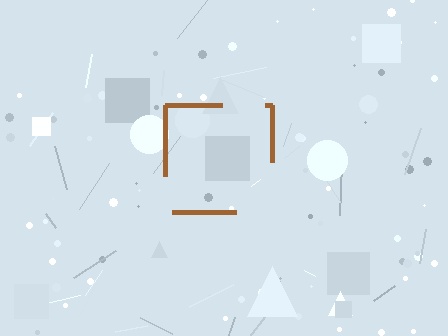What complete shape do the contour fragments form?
The contour fragments form a square.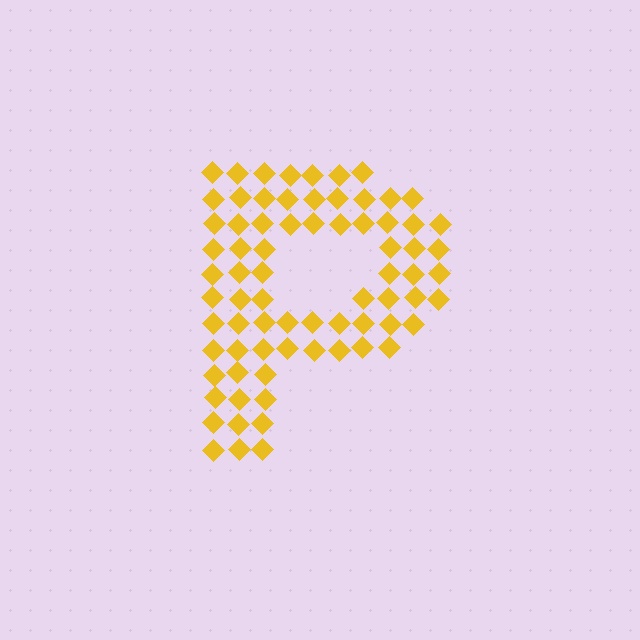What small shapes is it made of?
It is made of small diamonds.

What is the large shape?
The large shape is the letter P.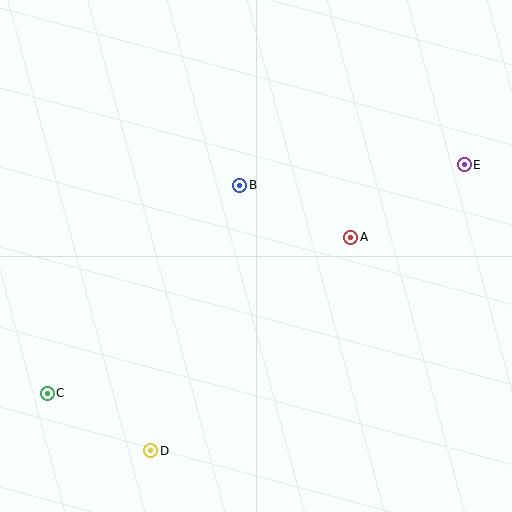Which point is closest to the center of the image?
Point B at (240, 185) is closest to the center.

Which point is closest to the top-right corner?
Point E is closest to the top-right corner.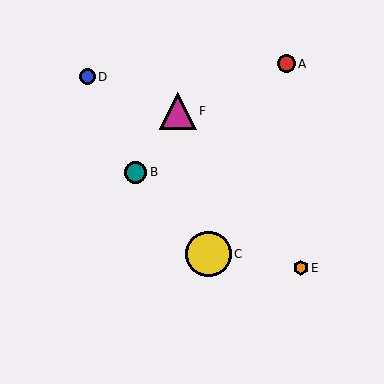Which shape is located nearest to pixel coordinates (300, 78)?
The red circle (labeled A) at (286, 64) is nearest to that location.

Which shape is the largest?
The yellow circle (labeled C) is the largest.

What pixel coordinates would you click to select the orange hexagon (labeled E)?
Click at (301, 268) to select the orange hexagon E.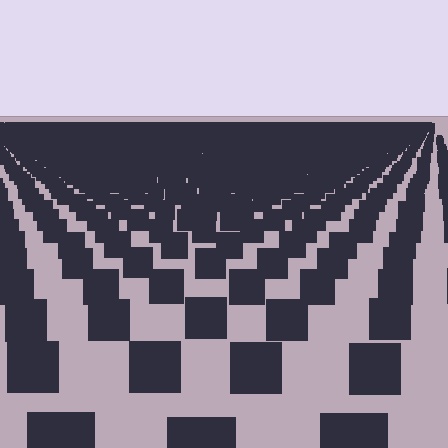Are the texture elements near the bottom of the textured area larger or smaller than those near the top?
Larger. Near the bottom, elements are closer to the viewer and appear at a bigger on-screen size.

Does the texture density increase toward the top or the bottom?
Density increases toward the top.